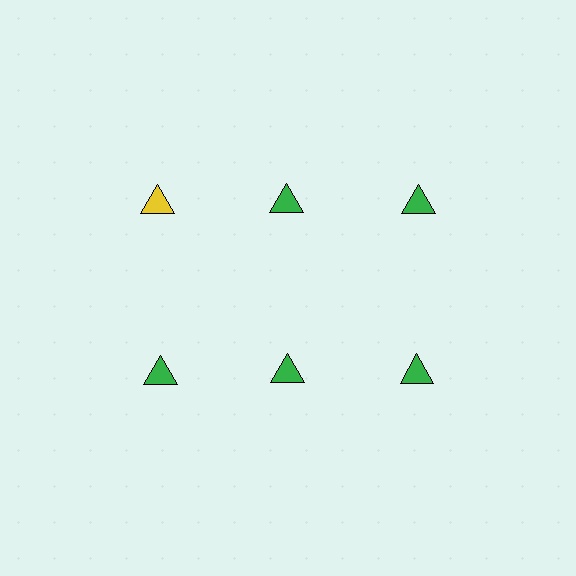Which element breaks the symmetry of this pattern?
The yellow triangle in the top row, leftmost column breaks the symmetry. All other shapes are green triangles.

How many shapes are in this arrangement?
There are 6 shapes arranged in a grid pattern.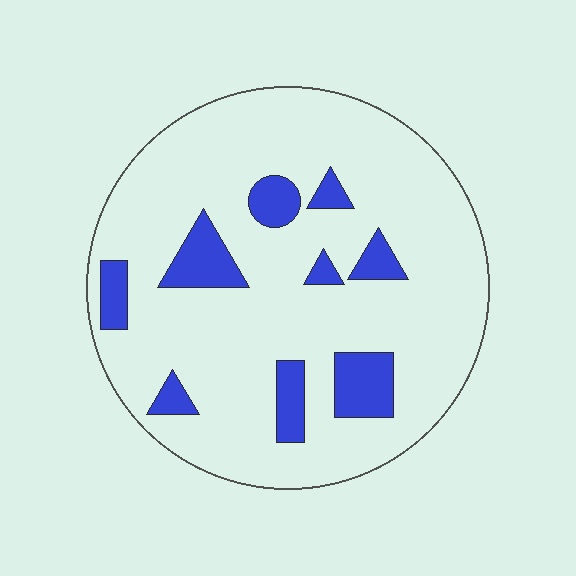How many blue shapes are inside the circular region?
9.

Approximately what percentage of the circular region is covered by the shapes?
Approximately 15%.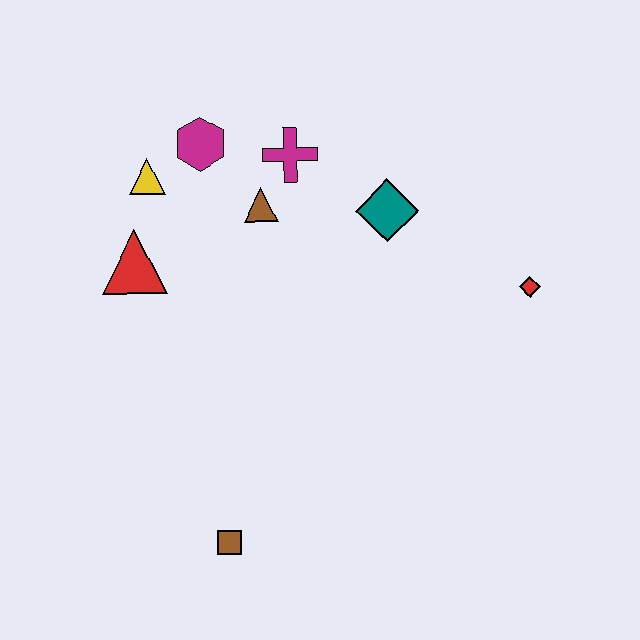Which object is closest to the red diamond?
The teal diamond is closest to the red diamond.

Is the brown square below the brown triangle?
Yes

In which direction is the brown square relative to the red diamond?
The brown square is to the left of the red diamond.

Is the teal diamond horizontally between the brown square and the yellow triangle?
No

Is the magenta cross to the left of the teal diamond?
Yes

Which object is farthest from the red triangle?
The red diamond is farthest from the red triangle.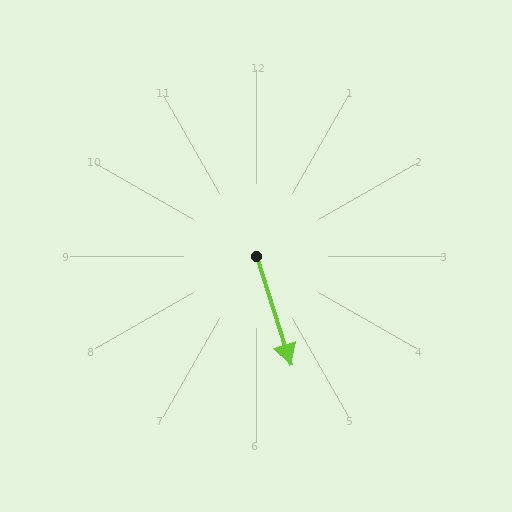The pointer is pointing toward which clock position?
Roughly 5 o'clock.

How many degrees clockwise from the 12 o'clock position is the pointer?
Approximately 162 degrees.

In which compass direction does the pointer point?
South.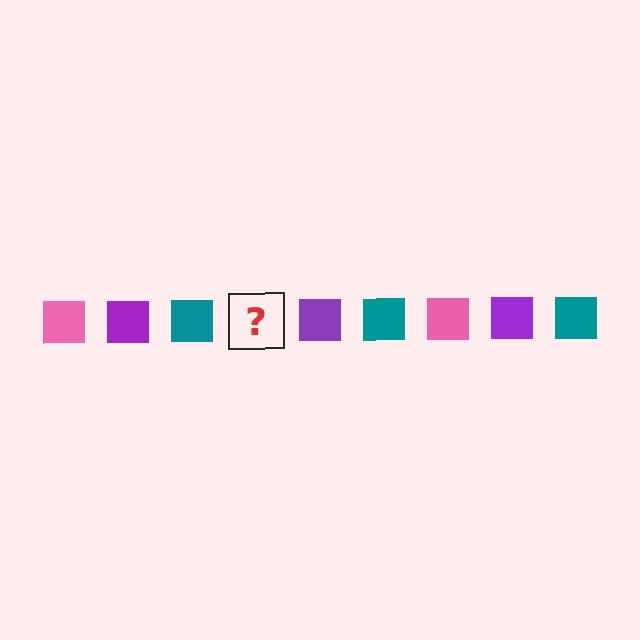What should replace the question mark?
The question mark should be replaced with a pink square.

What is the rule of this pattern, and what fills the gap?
The rule is that the pattern cycles through pink, purple, teal squares. The gap should be filled with a pink square.